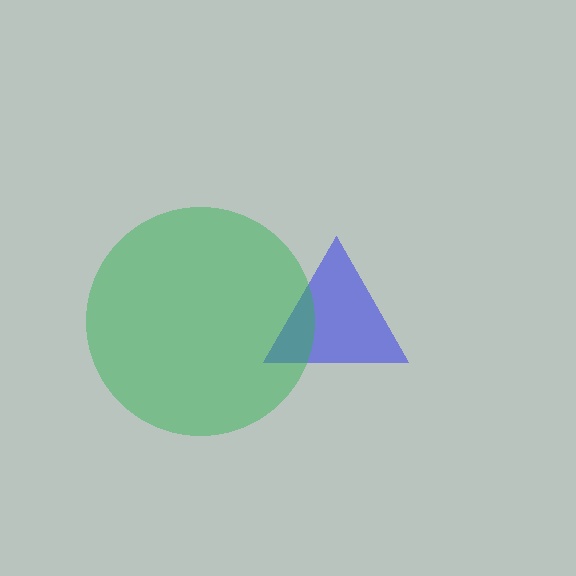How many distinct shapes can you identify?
There are 2 distinct shapes: a blue triangle, a green circle.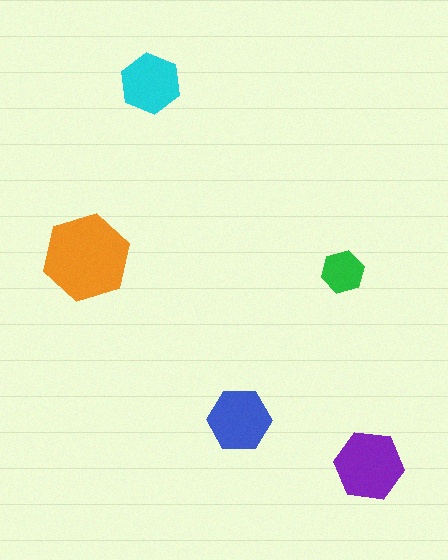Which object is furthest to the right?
The purple hexagon is rightmost.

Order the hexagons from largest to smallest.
the orange one, the purple one, the blue one, the cyan one, the green one.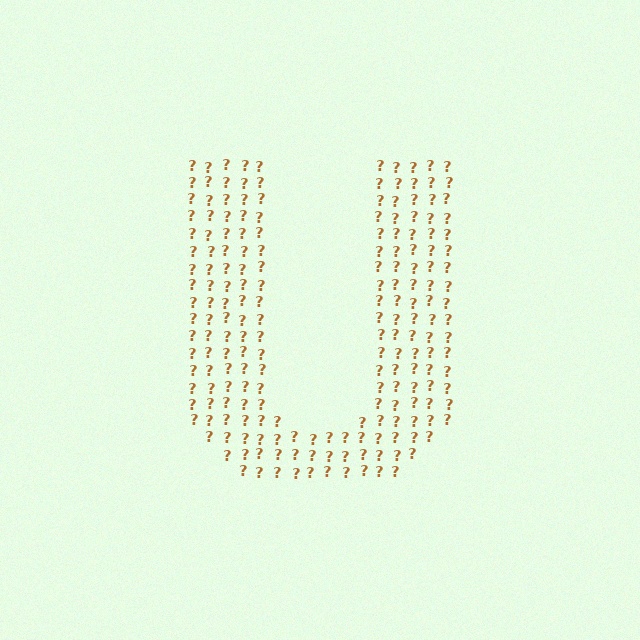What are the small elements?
The small elements are question marks.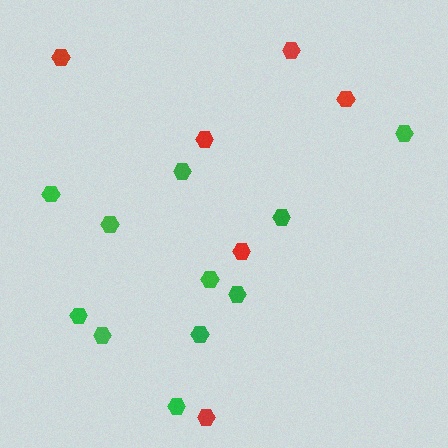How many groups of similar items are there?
There are 2 groups: one group of red hexagons (6) and one group of green hexagons (11).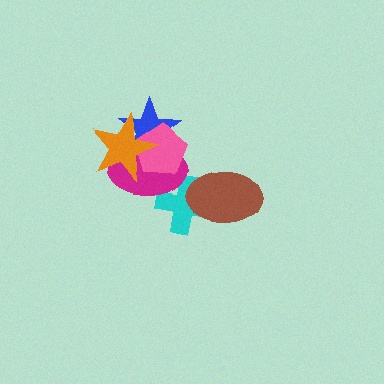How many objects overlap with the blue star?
3 objects overlap with the blue star.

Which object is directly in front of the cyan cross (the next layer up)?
The brown ellipse is directly in front of the cyan cross.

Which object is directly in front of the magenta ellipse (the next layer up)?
The pink pentagon is directly in front of the magenta ellipse.